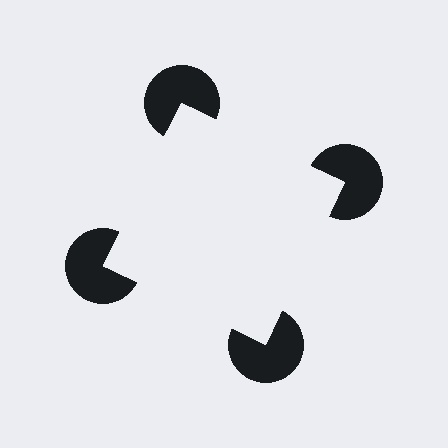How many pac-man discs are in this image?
There are 4 — one at each vertex of the illusory square.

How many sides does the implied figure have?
4 sides.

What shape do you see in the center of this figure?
An illusory square — its edges are inferred from the aligned wedge cuts in the pac-man discs, not physically drawn.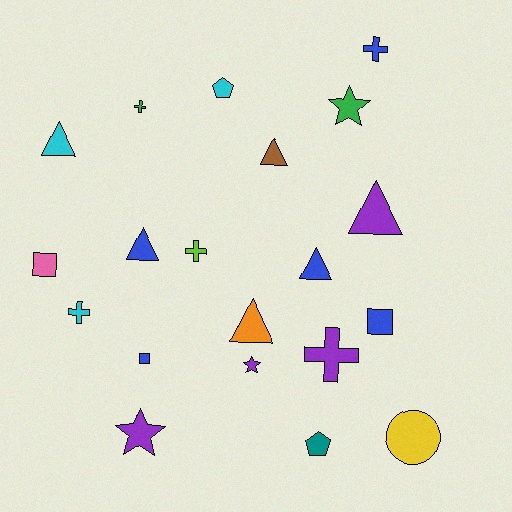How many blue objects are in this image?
There are 5 blue objects.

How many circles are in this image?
There is 1 circle.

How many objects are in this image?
There are 20 objects.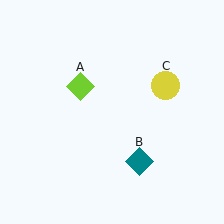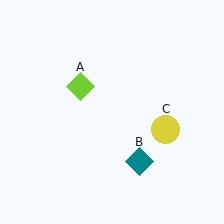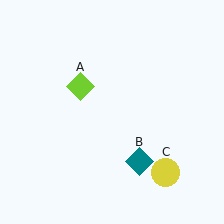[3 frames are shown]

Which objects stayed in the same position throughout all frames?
Lime diamond (object A) and teal diamond (object B) remained stationary.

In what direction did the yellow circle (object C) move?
The yellow circle (object C) moved down.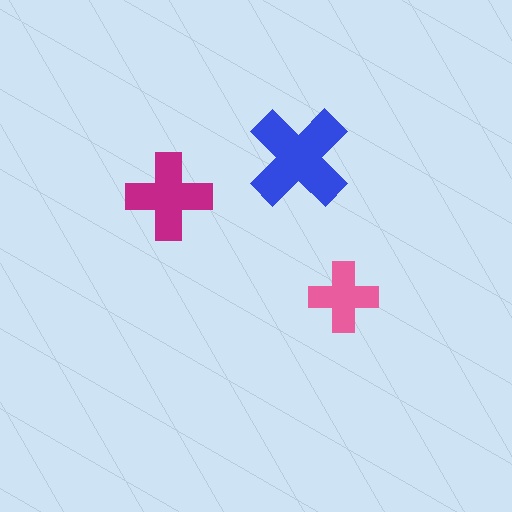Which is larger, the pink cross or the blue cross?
The blue one.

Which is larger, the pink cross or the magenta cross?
The magenta one.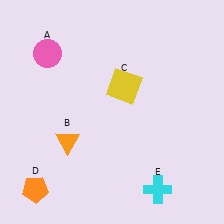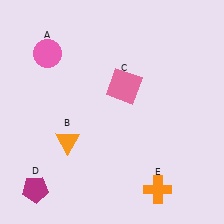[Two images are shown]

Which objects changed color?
C changed from yellow to pink. D changed from orange to magenta. E changed from cyan to orange.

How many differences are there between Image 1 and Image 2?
There are 3 differences between the two images.